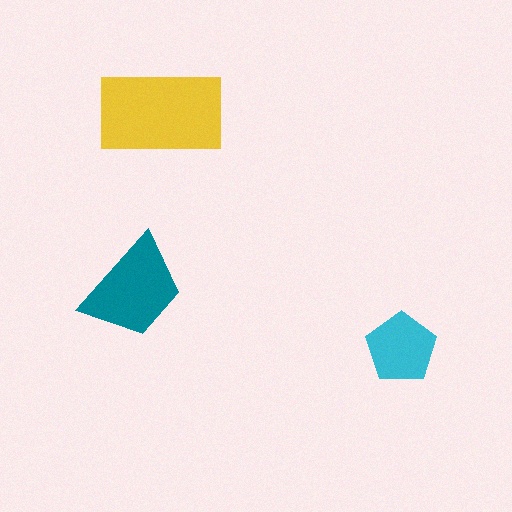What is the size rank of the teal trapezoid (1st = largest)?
2nd.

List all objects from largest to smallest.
The yellow rectangle, the teal trapezoid, the cyan pentagon.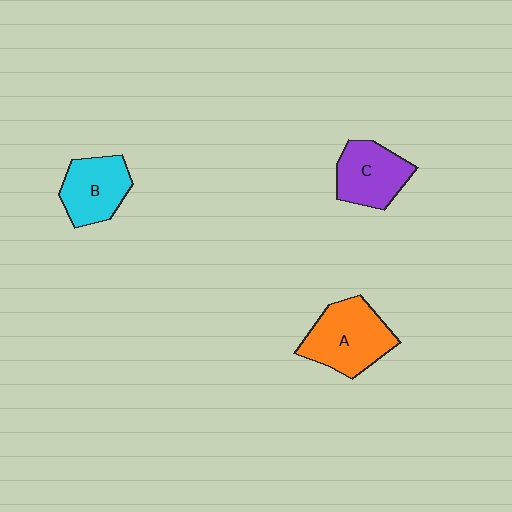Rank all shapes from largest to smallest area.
From largest to smallest: A (orange), C (purple), B (cyan).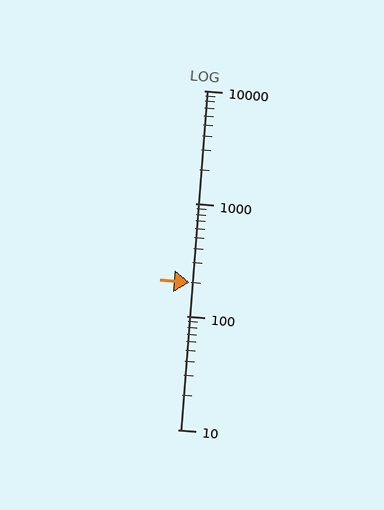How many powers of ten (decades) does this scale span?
The scale spans 3 decades, from 10 to 10000.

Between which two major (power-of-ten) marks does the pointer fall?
The pointer is between 100 and 1000.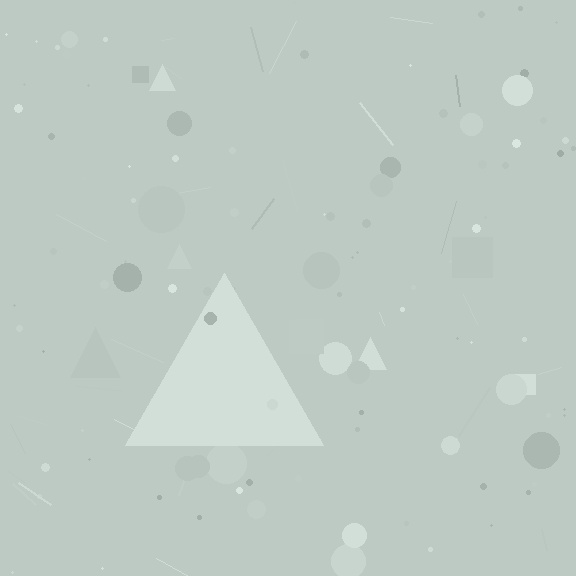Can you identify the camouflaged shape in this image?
The camouflaged shape is a triangle.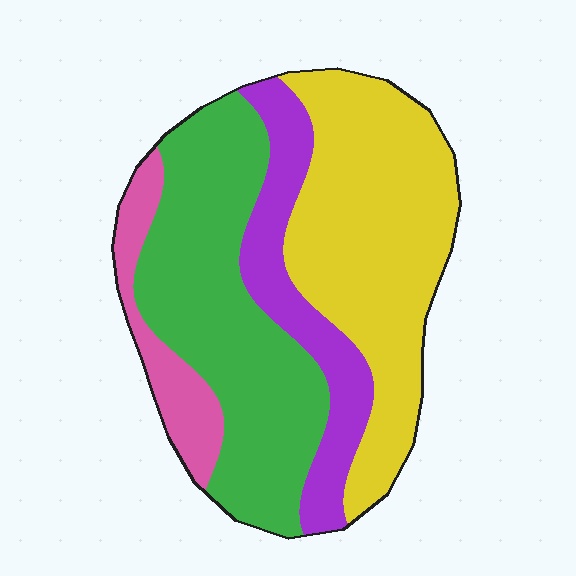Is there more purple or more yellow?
Yellow.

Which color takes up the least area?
Pink, at roughly 10%.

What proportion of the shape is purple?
Purple covers 17% of the shape.